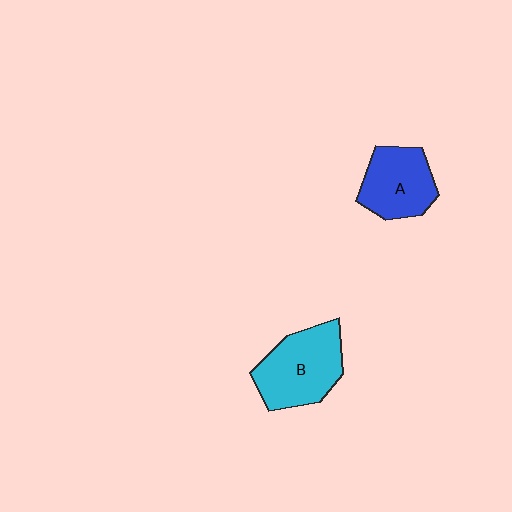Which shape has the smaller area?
Shape A (blue).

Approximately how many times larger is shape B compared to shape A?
Approximately 1.3 times.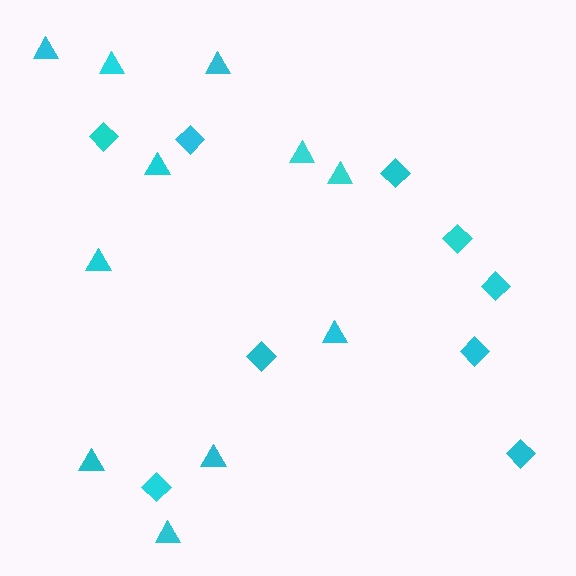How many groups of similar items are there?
There are 2 groups: one group of diamonds (9) and one group of triangles (11).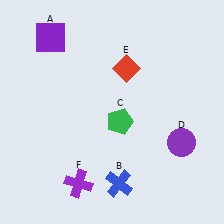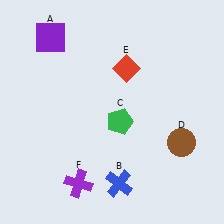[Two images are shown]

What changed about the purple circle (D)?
In Image 1, D is purple. In Image 2, it changed to brown.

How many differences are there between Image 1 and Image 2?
There is 1 difference between the two images.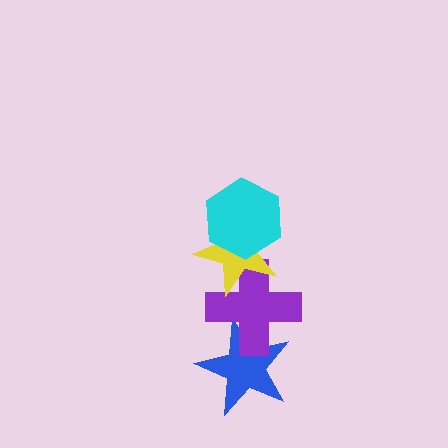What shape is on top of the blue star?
The purple cross is on top of the blue star.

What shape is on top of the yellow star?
The cyan hexagon is on top of the yellow star.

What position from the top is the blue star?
The blue star is 4th from the top.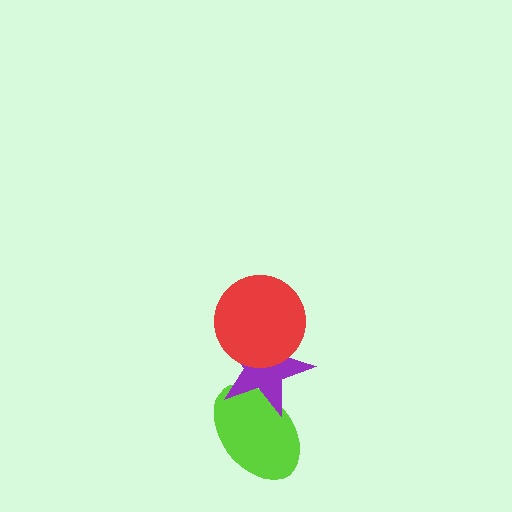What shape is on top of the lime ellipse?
The purple star is on top of the lime ellipse.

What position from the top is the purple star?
The purple star is 2nd from the top.